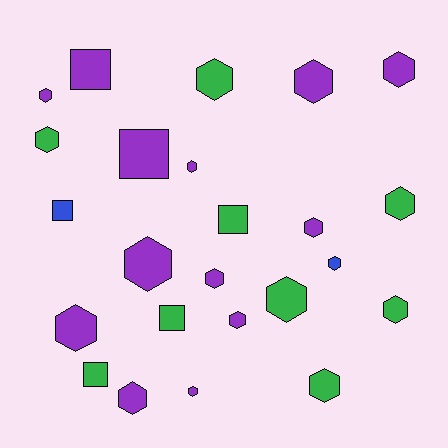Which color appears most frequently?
Purple, with 13 objects.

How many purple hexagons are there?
There are 11 purple hexagons.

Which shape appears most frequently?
Hexagon, with 18 objects.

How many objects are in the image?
There are 24 objects.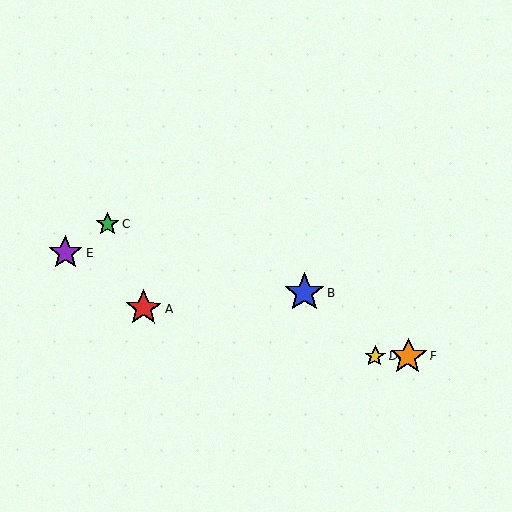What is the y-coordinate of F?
Object F is at y≈356.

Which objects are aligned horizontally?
Objects D, F are aligned horizontally.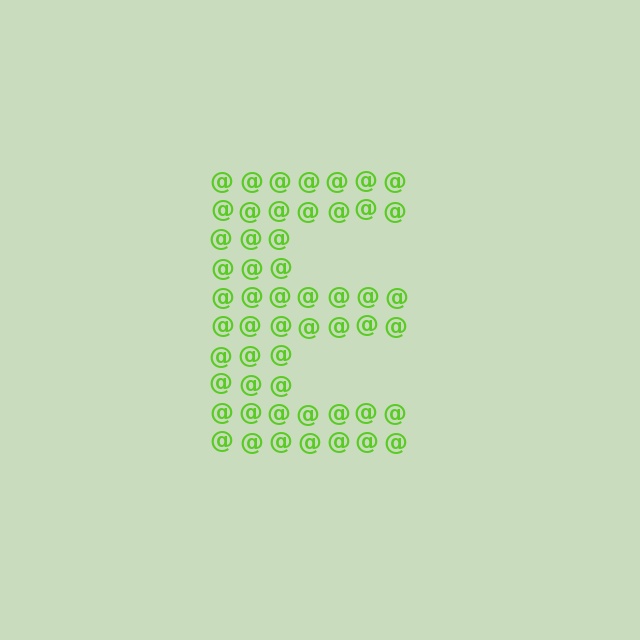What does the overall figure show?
The overall figure shows the letter E.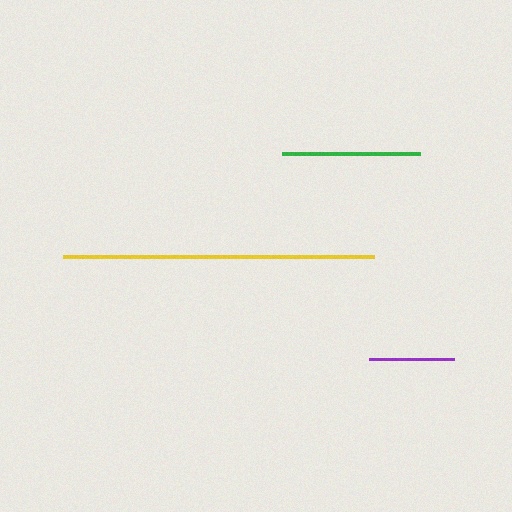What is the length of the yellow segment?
The yellow segment is approximately 311 pixels long.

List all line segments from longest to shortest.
From longest to shortest: yellow, green, purple.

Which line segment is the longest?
The yellow line is the longest at approximately 311 pixels.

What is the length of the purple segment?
The purple segment is approximately 85 pixels long.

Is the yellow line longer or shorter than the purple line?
The yellow line is longer than the purple line.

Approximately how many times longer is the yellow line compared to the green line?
The yellow line is approximately 2.2 times the length of the green line.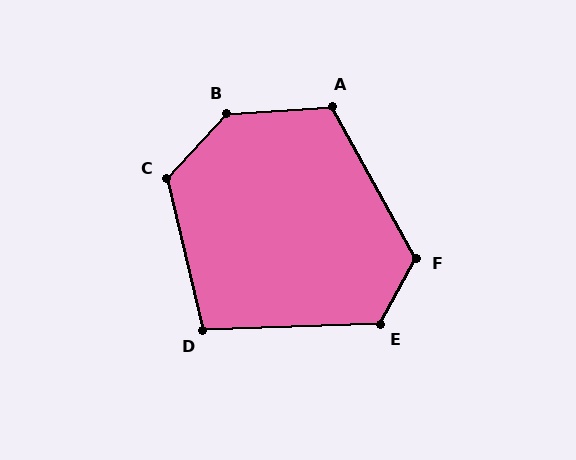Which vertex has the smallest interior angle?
D, at approximately 101 degrees.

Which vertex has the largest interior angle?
B, at approximately 137 degrees.